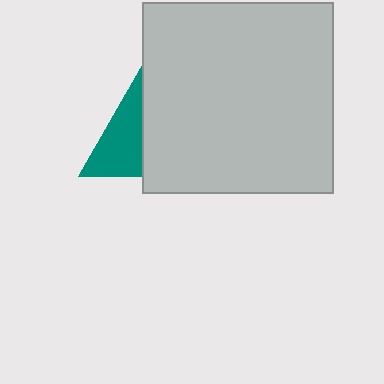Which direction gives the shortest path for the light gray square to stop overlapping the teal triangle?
Moving right gives the shortest separation.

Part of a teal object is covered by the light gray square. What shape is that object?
It is a triangle.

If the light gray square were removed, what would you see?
You would see the complete teal triangle.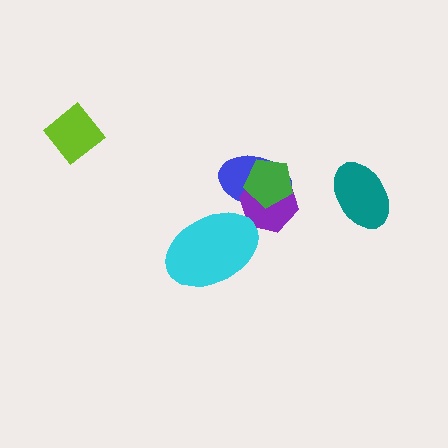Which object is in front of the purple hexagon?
The green pentagon is in front of the purple hexagon.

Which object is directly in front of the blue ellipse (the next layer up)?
The purple hexagon is directly in front of the blue ellipse.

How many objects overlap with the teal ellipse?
0 objects overlap with the teal ellipse.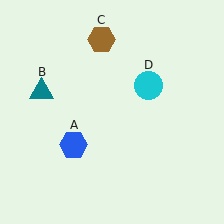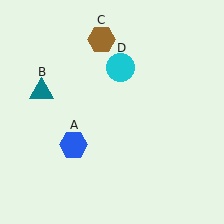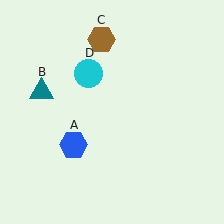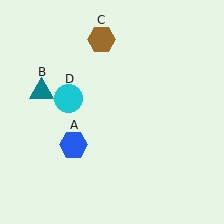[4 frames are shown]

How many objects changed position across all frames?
1 object changed position: cyan circle (object D).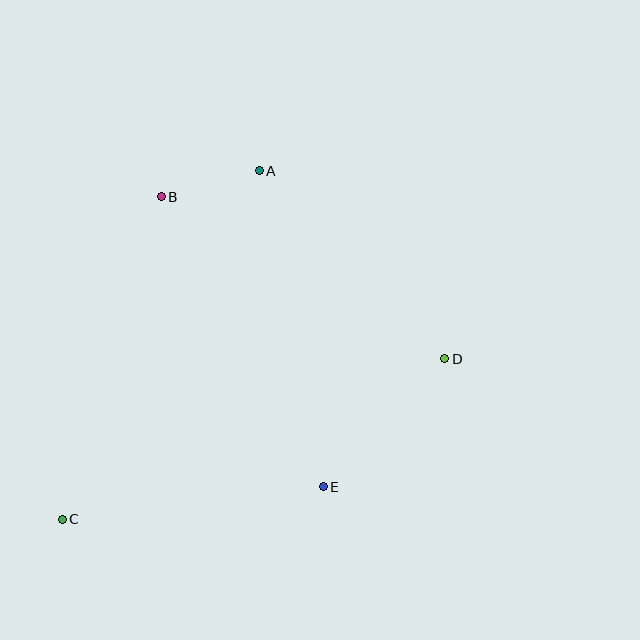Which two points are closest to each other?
Points A and B are closest to each other.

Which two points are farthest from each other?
Points C and D are farthest from each other.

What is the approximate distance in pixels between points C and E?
The distance between C and E is approximately 263 pixels.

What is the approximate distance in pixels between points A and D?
The distance between A and D is approximately 264 pixels.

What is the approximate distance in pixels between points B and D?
The distance between B and D is approximately 326 pixels.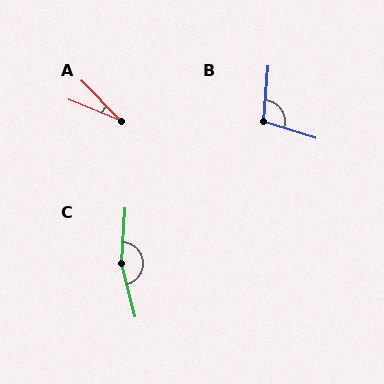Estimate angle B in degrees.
Approximately 102 degrees.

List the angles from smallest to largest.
A (24°), B (102°), C (161°).